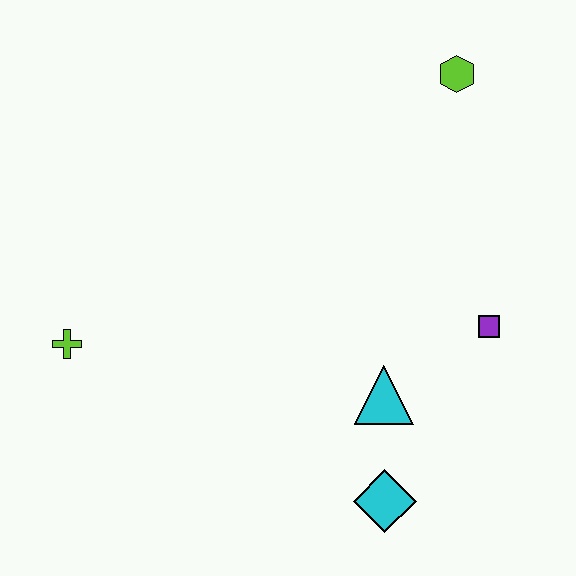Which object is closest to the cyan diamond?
The cyan triangle is closest to the cyan diamond.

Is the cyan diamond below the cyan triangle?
Yes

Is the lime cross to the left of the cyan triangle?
Yes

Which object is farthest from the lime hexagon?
The lime cross is farthest from the lime hexagon.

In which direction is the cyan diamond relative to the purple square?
The cyan diamond is below the purple square.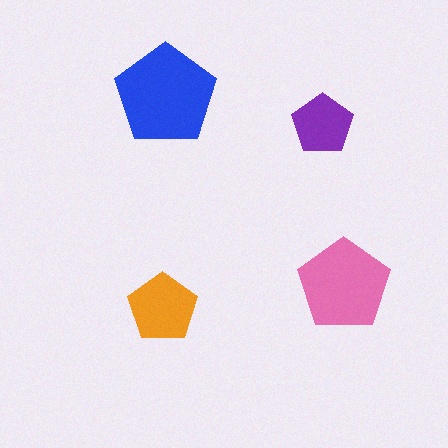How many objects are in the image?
There are 4 objects in the image.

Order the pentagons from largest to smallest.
the blue one, the pink one, the orange one, the purple one.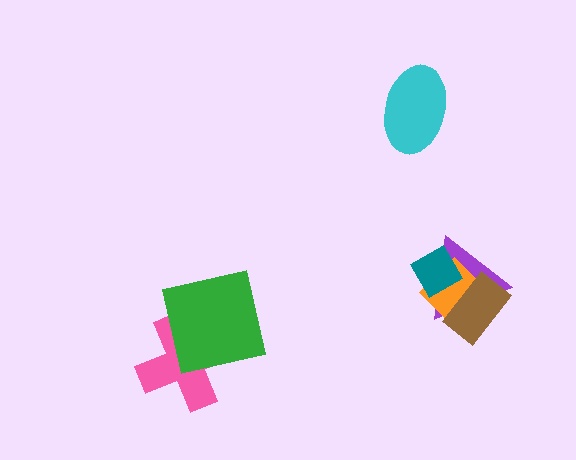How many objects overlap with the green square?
1 object overlaps with the green square.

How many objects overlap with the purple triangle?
3 objects overlap with the purple triangle.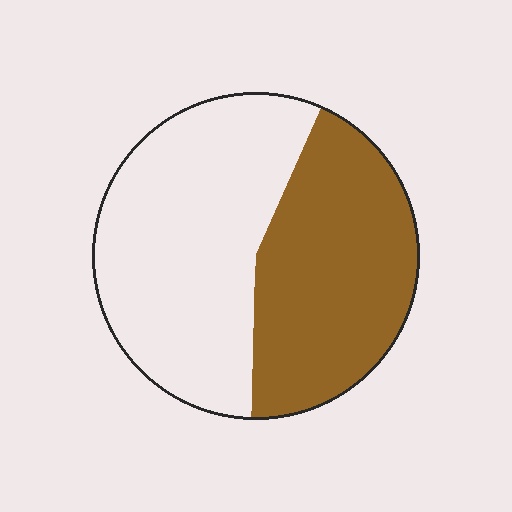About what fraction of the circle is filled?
About two fifths (2/5).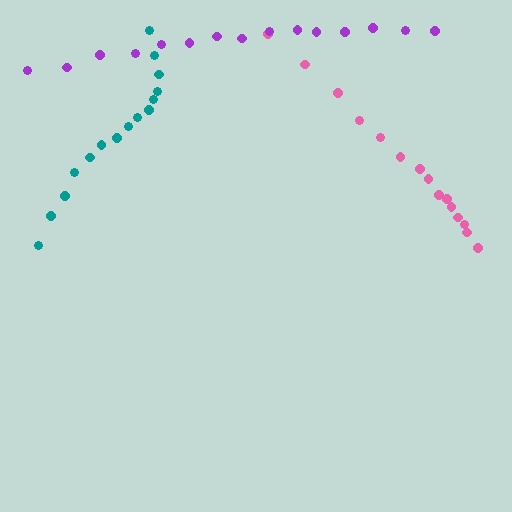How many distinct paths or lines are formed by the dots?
There are 3 distinct paths.